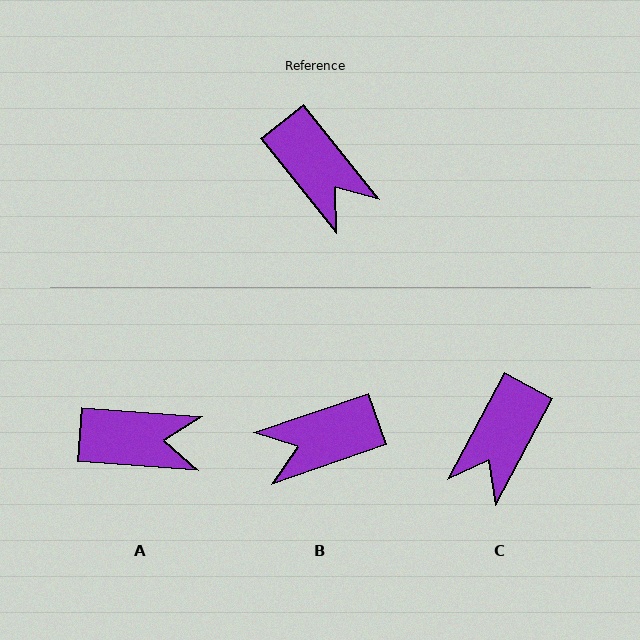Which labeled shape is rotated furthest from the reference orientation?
B, about 110 degrees away.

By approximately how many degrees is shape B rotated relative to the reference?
Approximately 110 degrees clockwise.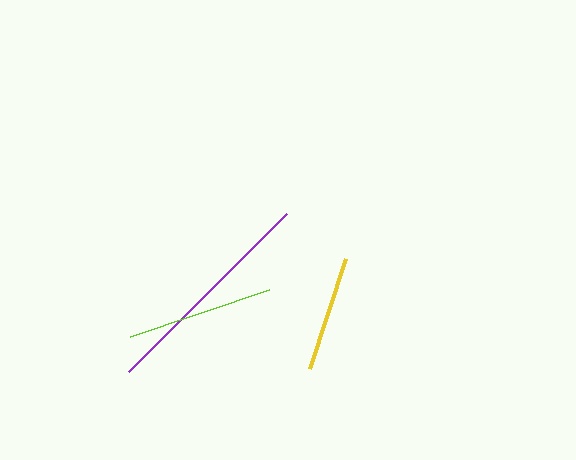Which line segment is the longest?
The purple line is the longest at approximately 224 pixels.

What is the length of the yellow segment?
The yellow segment is approximately 115 pixels long.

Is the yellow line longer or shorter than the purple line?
The purple line is longer than the yellow line.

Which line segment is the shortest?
The yellow line is the shortest at approximately 115 pixels.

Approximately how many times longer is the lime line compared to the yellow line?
The lime line is approximately 1.3 times the length of the yellow line.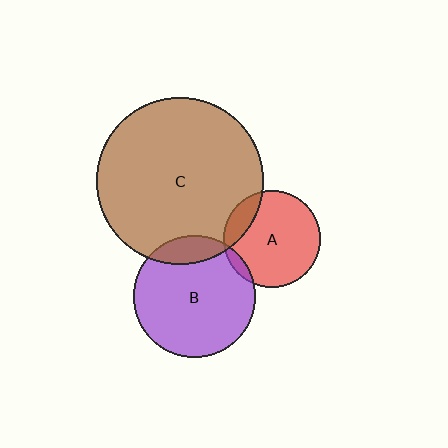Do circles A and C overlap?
Yes.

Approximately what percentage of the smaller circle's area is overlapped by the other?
Approximately 15%.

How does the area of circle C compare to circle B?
Approximately 1.9 times.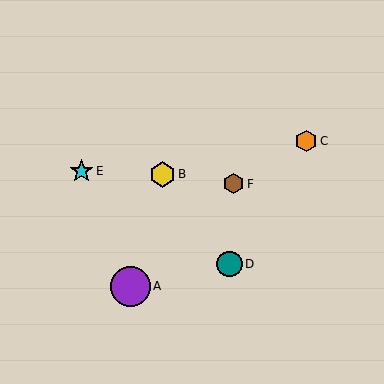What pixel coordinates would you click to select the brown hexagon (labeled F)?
Click at (234, 184) to select the brown hexagon F.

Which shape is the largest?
The purple circle (labeled A) is the largest.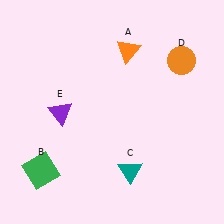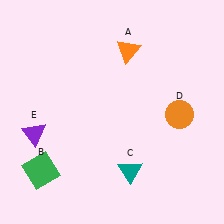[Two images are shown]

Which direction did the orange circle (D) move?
The orange circle (D) moved down.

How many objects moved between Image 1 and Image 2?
2 objects moved between the two images.